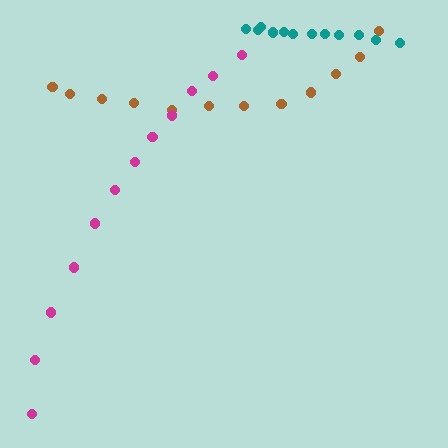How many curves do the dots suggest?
There are 3 distinct paths.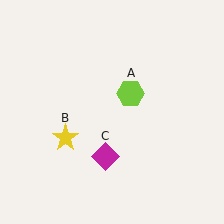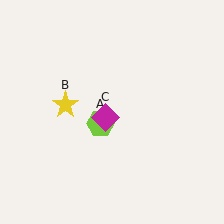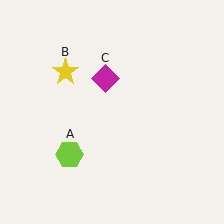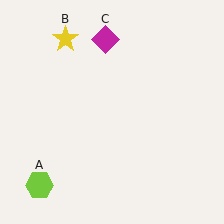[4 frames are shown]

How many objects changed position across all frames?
3 objects changed position: lime hexagon (object A), yellow star (object B), magenta diamond (object C).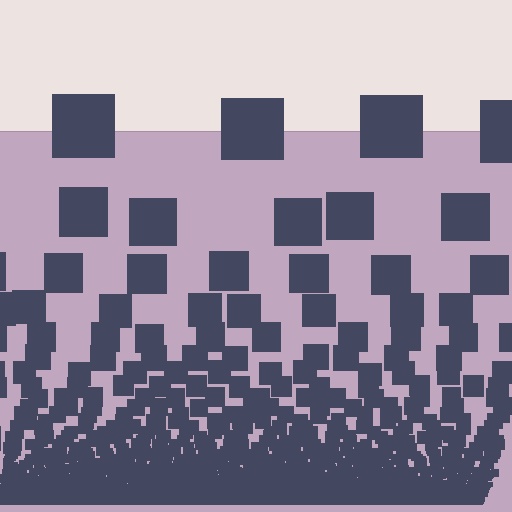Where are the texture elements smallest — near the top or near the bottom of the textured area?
Near the bottom.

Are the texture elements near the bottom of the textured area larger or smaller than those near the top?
Smaller. The gradient is inverted — elements near the bottom are smaller and denser.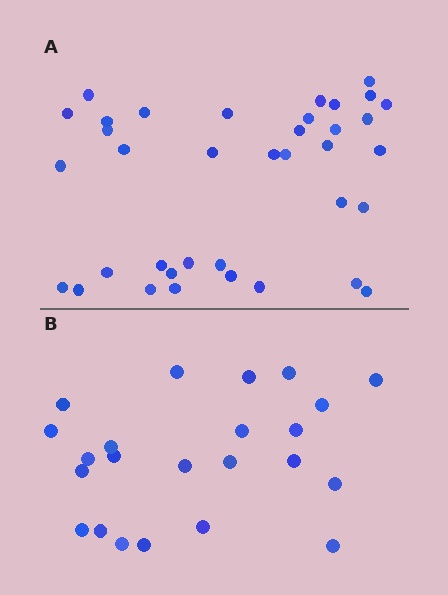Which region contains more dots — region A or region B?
Region A (the top region) has more dots.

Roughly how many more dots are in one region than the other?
Region A has approximately 15 more dots than region B.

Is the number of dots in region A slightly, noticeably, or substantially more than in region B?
Region A has substantially more. The ratio is roughly 1.6 to 1.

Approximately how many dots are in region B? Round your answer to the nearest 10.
About 20 dots. (The exact count is 23, which rounds to 20.)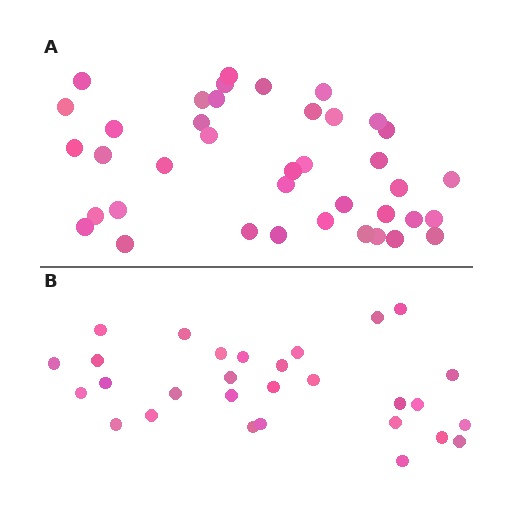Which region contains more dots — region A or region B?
Region A (the top region) has more dots.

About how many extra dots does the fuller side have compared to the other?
Region A has roughly 10 or so more dots than region B.